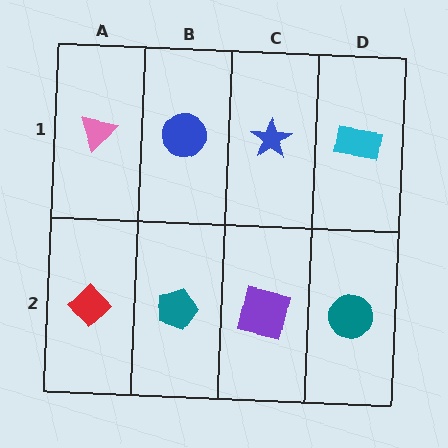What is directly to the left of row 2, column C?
A teal pentagon.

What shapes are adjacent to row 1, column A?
A red diamond (row 2, column A), a blue circle (row 1, column B).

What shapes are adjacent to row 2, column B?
A blue circle (row 1, column B), a red diamond (row 2, column A), a purple square (row 2, column C).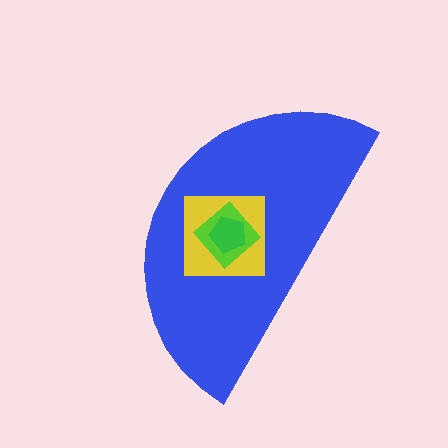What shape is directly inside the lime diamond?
The green pentagon.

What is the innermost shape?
The green pentagon.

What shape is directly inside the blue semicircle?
The yellow square.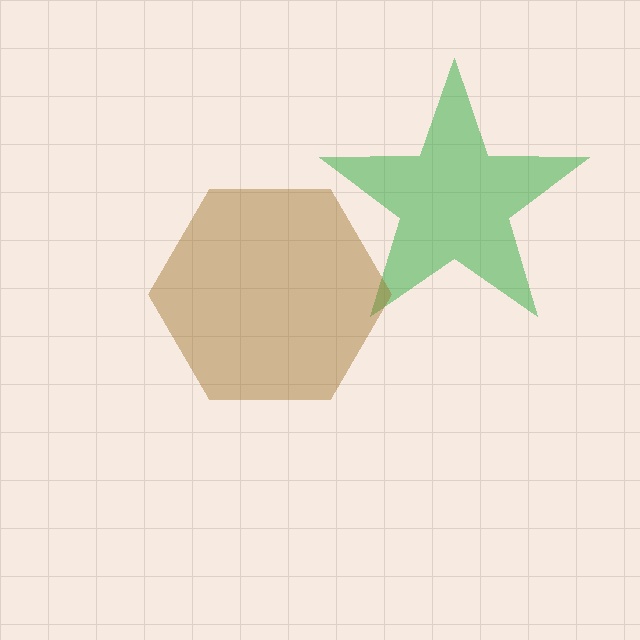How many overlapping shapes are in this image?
There are 2 overlapping shapes in the image.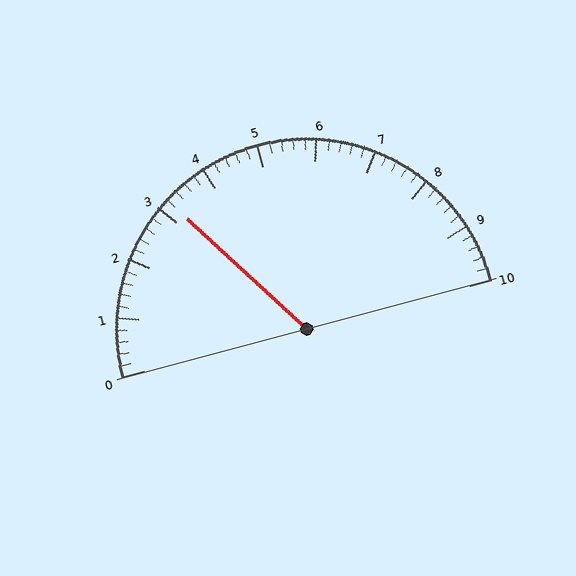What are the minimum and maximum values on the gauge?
The gauge ranges from 0 to 10.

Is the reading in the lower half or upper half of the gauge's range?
The reading is in the lower half of the range (0 to 10).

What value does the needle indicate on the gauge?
The needle indicates approximately 3.2.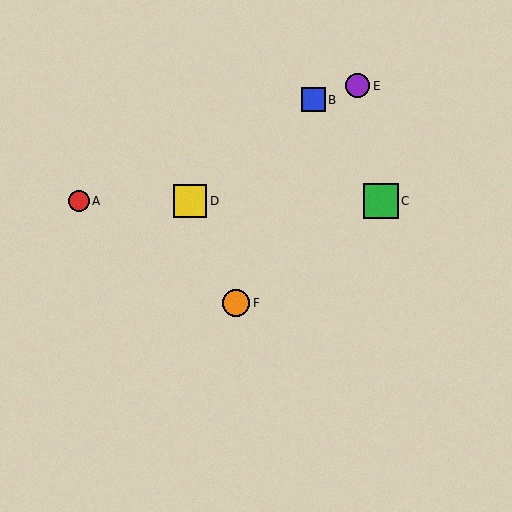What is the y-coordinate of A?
Object A is at y≈201.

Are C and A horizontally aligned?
Yes, both are at y≈201.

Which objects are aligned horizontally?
Objects A, C, D are aligned horizontally.